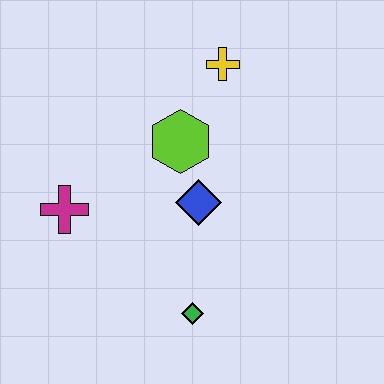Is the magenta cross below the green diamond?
No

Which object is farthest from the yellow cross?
The green diamond is farthest from the yellow cross.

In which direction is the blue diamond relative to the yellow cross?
The blue diamond is below the yellow cross.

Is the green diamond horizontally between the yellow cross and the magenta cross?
Yes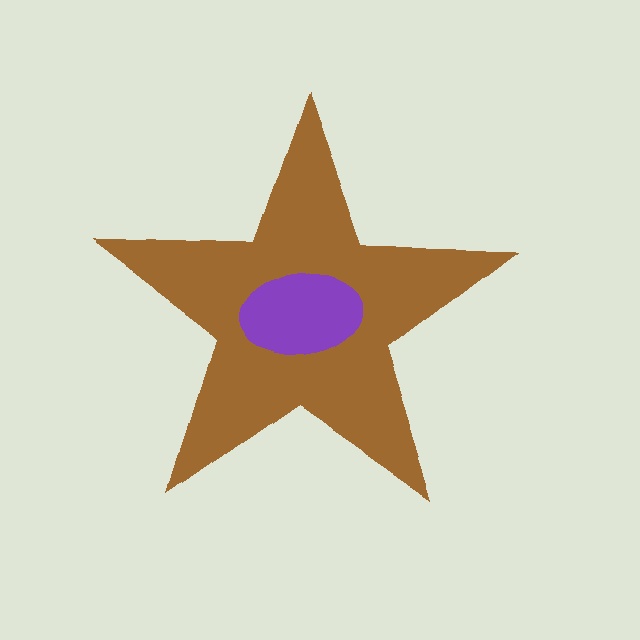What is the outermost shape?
The brown star.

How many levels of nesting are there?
2.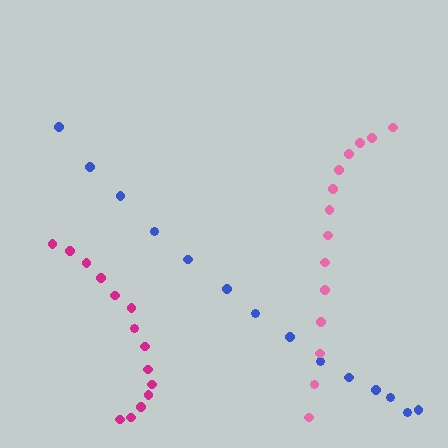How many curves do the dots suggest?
There are 3 distinct paths.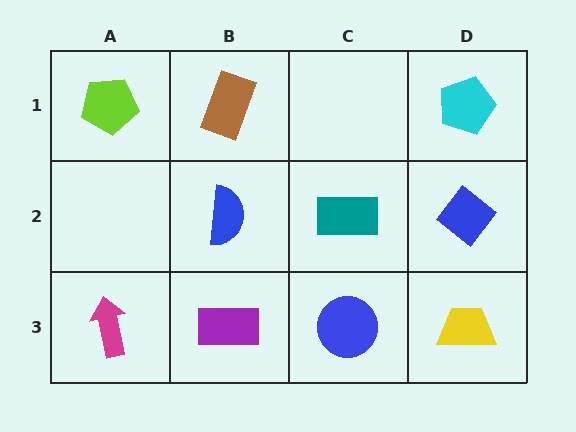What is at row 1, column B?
A brown rectangle.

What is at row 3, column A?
A magenta arrow.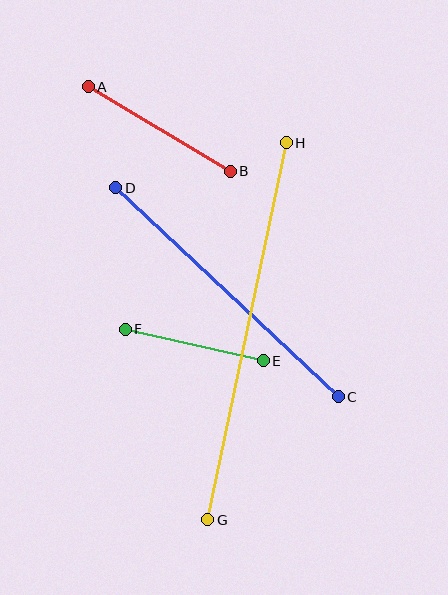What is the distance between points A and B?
The distance is approximately 165 pixels.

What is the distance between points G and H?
The distance is approximately 385 pixels.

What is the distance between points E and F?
The distance is approximately 141 pixels.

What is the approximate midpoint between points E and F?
The midpoint is at approximately (194, 345) pixels.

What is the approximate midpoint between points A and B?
The midpoint is at approximately (159, 129) pixels.